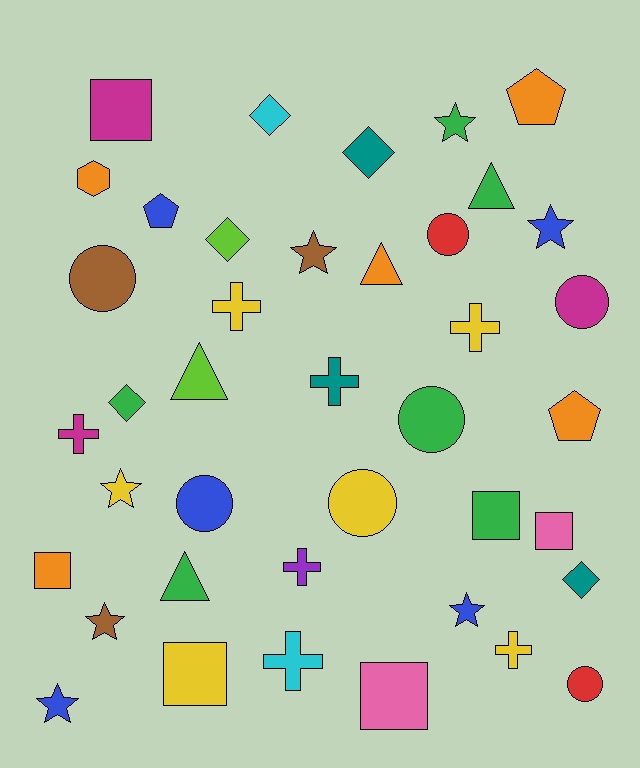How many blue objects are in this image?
There are 5 blue objects.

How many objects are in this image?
There are 40 objects.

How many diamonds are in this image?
There are 5 diamonds.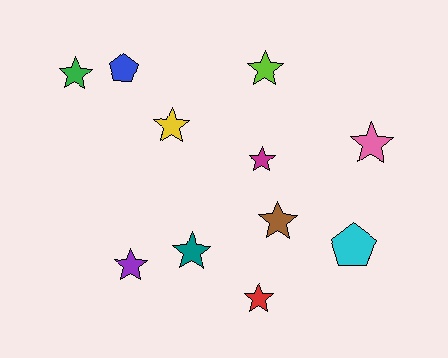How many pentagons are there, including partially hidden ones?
There are 2 pentagons.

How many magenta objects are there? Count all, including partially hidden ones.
There is 1 magenta object.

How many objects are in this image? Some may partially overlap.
There are 11 objects.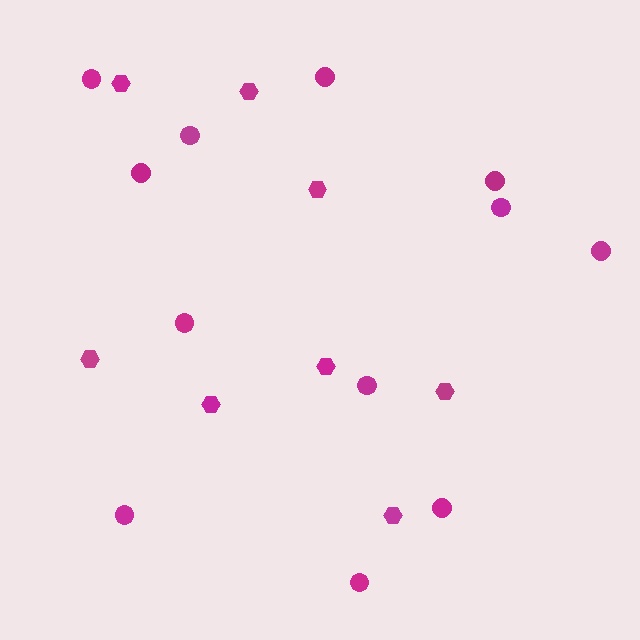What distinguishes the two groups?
There are 2 groups: one group of circles (12) and one group of hexagons (8).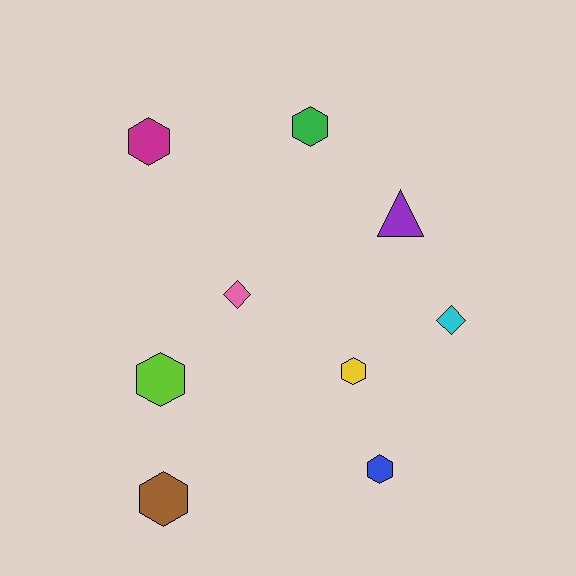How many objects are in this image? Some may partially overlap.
There are 9 objects.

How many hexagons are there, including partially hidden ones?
There are 6 hexagons.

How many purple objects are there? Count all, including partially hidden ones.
There is 1 purple object.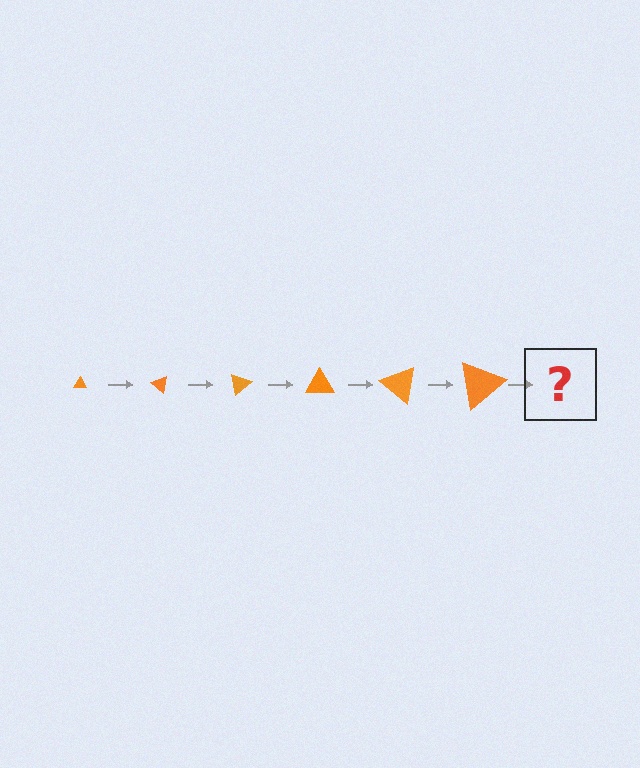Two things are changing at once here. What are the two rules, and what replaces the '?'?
The two rules are that the triangle grows larger each step and it rotates 40 degrees each step. The '?' should be a triangle, larger than the previous one and rotated 240 degrees from the start.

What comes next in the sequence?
The next element should be a triangle, larger than the previous one and rotated 240 degrees from the start.